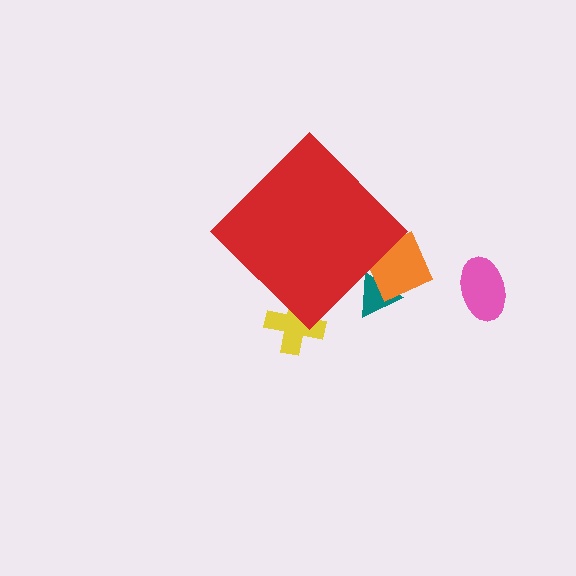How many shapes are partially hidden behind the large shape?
3 shapes are partially hidden.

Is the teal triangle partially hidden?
Yes, the teal triangle is partially hidden behind the red diamond.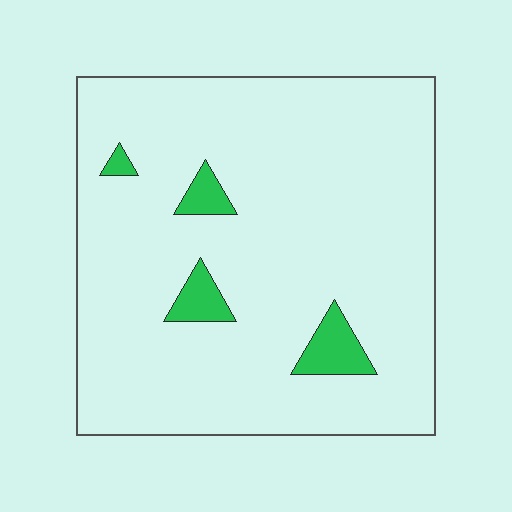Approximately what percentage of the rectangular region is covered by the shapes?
Approximately 5%.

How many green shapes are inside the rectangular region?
4.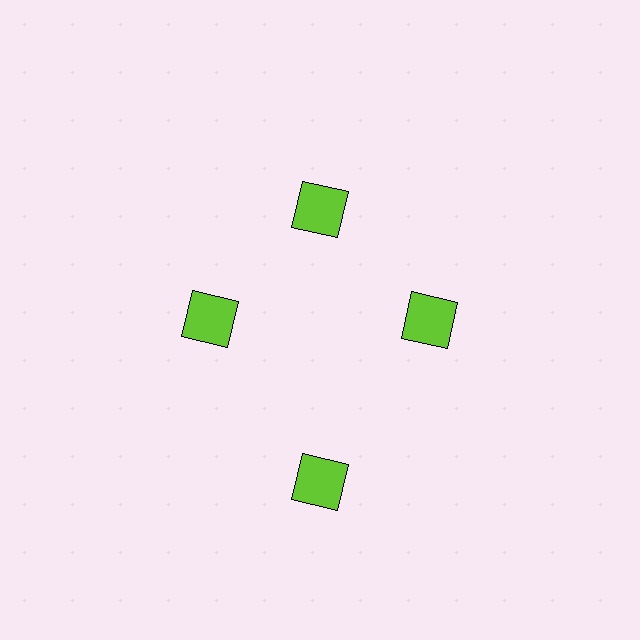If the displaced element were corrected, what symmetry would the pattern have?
It would have 4-fold rotational symmetry — the pattern would map onto itself every 90 degrees.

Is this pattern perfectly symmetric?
No. The 4 lime squares are arranged in a ring, but one element near the 6 o'clock position is pushed outward from the center, breaking the 4-fold rotational symmetry.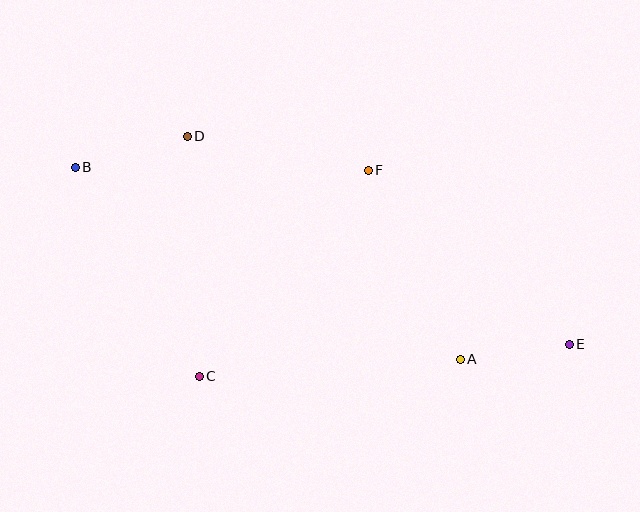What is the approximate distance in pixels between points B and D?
The distance between B and D is approximately 116 pixels.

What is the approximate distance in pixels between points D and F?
The distance between D and F is approximately 184 pixels.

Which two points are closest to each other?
Points A and E are closest to each other.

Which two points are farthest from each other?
Points B and E are farthest from each other.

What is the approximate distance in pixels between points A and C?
The distance between A and C is approximately 261 pixels.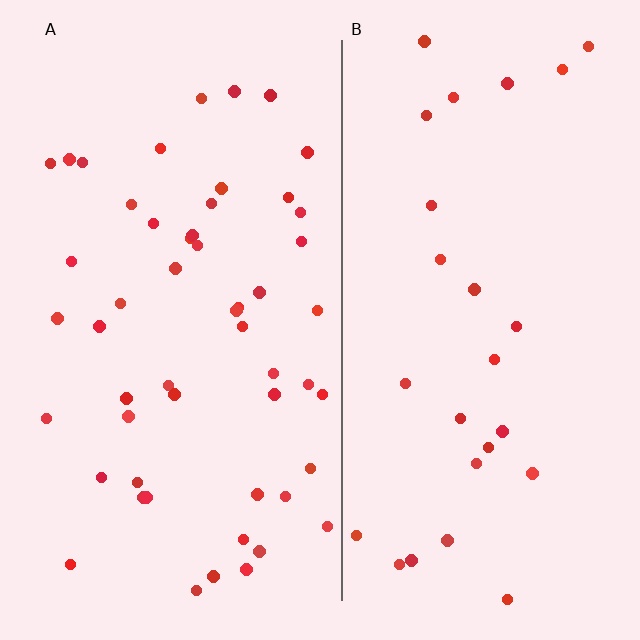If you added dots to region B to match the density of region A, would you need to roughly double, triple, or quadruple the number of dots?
Approximately double.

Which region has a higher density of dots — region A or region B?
A (the left).